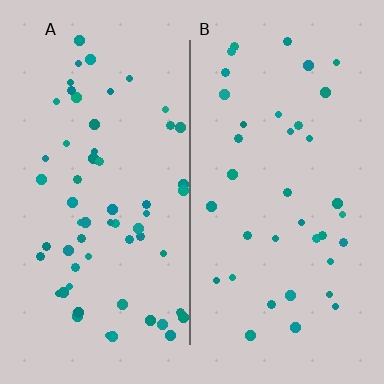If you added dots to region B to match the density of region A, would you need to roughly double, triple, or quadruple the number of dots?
Approximately double.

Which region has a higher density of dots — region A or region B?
A (the left).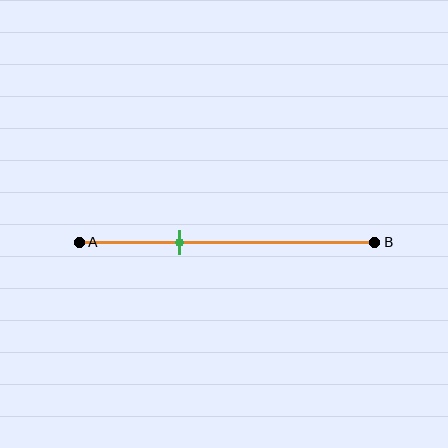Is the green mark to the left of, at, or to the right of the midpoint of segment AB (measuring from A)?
The green mark is to the left of the midpoint of segment AB.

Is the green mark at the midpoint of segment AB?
No, the mark is at about 35% from A, not at the 50% midpoint.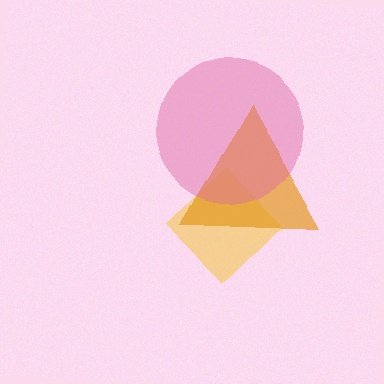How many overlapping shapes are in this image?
There are 3 overlapping shapes in the image.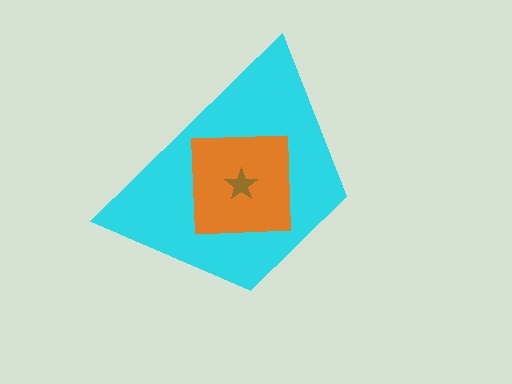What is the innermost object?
The brown star.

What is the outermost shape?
The cyan trapezoid.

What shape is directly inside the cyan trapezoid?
The orange square.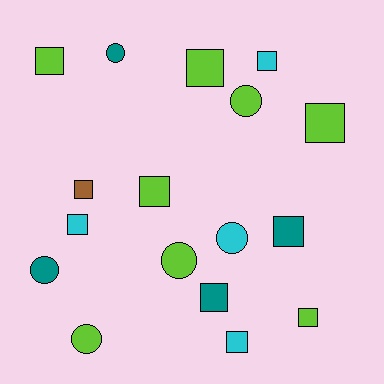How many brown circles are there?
There are no brown circles.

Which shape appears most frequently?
Square, with 11 objects.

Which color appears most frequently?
Lime, with 8 objects.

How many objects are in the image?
There are 17 objects.